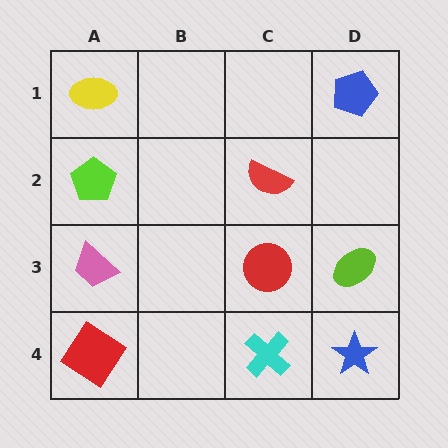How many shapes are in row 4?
3 shapes.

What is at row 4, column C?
A cyan cross.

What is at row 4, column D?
A blue star.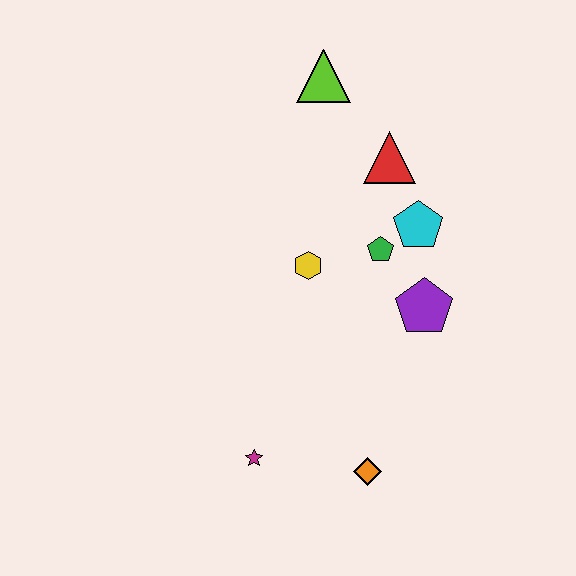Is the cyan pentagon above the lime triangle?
No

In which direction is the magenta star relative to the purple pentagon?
The magenta star is to the left of the purple pentagon.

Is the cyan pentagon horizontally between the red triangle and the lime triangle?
No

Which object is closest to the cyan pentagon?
The green pentagon is closest to the cyan pentagon.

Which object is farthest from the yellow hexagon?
The orange diamond is farthest from the yellow hexagon.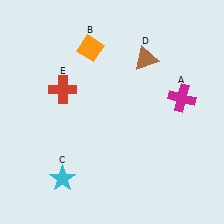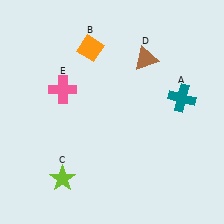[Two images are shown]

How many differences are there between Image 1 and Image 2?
There are 3 differences between the two images.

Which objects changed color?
A changed from magenta to teal. C changed from cyan to lime. E changed from red to pink.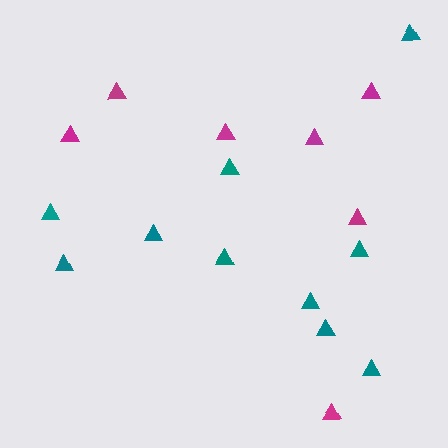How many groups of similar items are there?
There are 2 groups: one group of teal triangles (10) and one group of magenta triangles (7).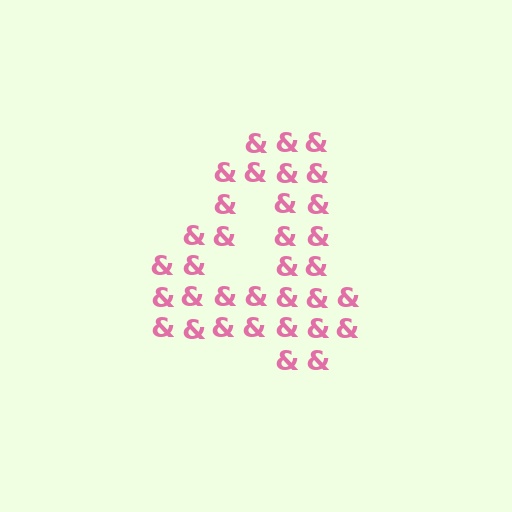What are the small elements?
The small elements are ampersands.